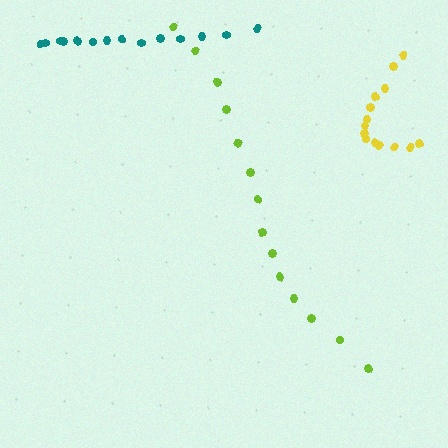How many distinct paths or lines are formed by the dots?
There are 3 distinct paths.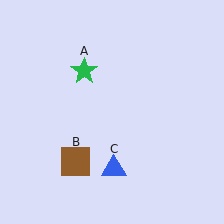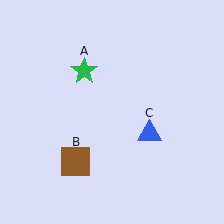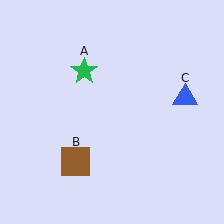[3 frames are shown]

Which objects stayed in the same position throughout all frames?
Green star (object A) and brown square (object B) remained stationary.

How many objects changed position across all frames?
1 object changed position: blue triangle (object C).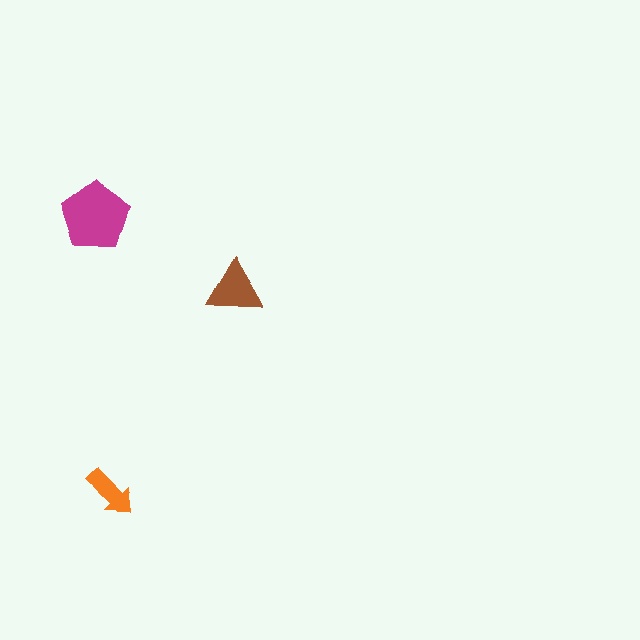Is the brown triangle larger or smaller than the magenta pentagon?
Smaller.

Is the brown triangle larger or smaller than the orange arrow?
Larger.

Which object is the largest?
The magenta pentagon.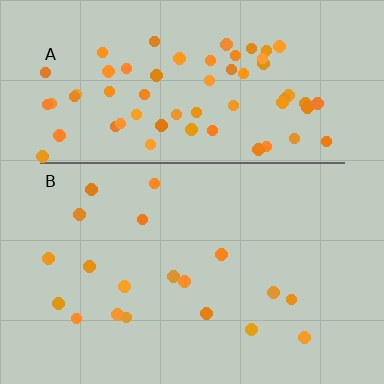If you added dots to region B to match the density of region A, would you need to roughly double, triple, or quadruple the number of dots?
Approximately quadruple.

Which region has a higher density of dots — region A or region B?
A (the top).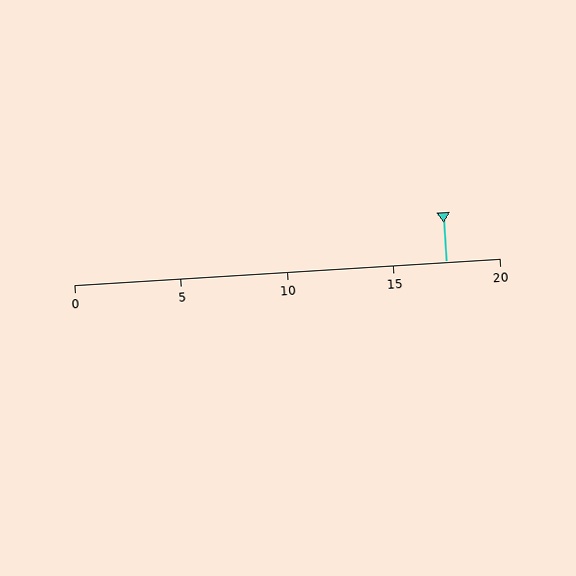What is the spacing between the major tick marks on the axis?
The major ticks are spaced 5 apart.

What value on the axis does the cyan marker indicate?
The marker indicates approximately 17.5.